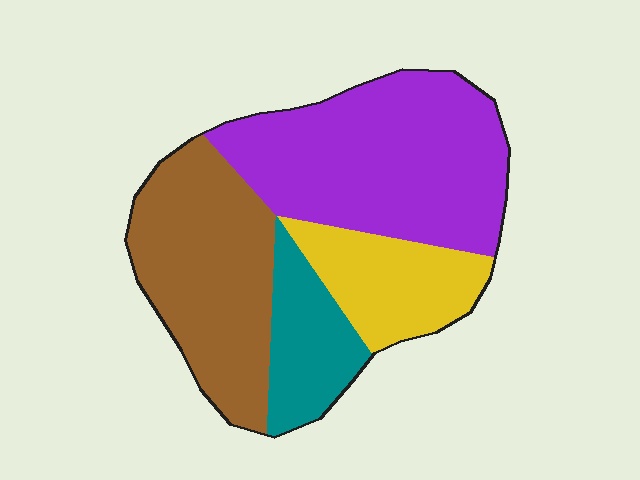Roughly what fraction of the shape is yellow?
Yellow covers roughly 15% of the shape.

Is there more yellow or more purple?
Purple.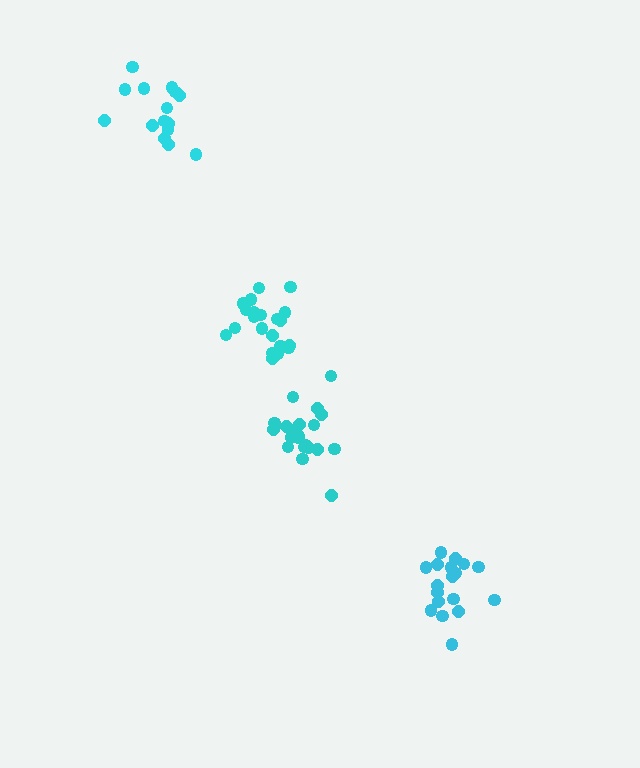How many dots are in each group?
Group 1: 21 dots, Group 2: 21 dots, Group 3: 15 dots, Group 4: 18 dots (75 total).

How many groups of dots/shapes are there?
There are 4 groups.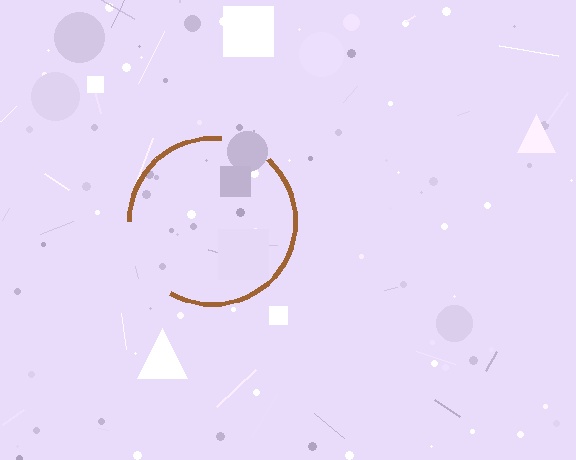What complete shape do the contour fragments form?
The contour fragments form a circle.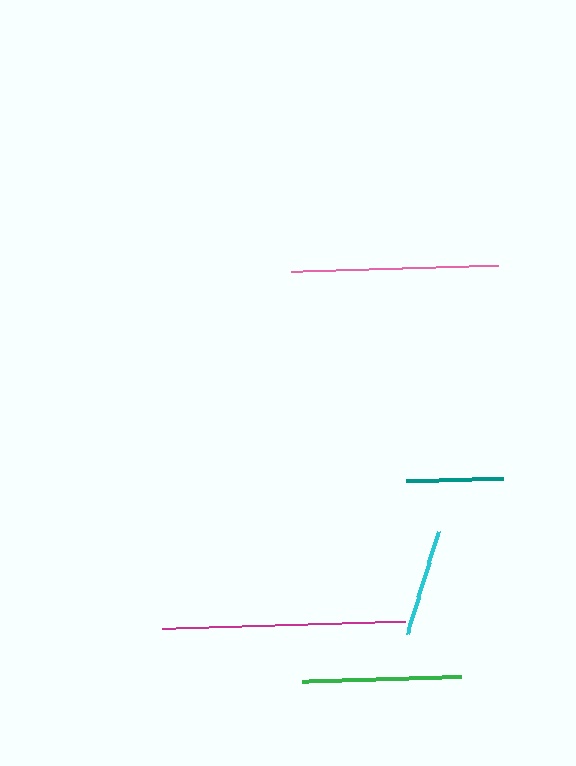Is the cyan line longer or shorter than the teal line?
The cyan line is longer than the teal line.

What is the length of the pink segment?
The pink segment is approximately 207 pixels long.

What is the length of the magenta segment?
The magenta segment is approximately 244 pixels long.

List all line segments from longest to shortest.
From longest to shortest: magenta, pink, green, cyan, teal.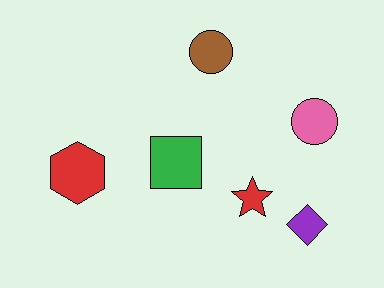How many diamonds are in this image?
There is 1 diamond.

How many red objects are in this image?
There are 2 red objects.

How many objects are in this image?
There are 6 objects.